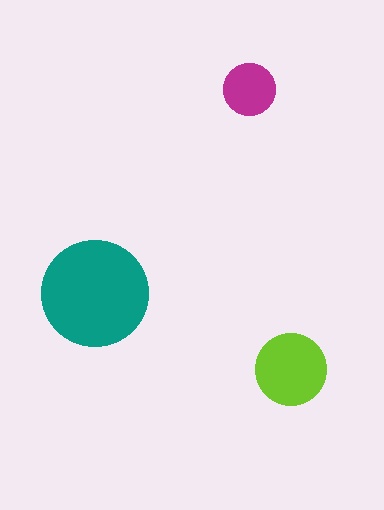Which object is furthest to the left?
The teal circle is leftmost.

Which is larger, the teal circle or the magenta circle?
The teal one.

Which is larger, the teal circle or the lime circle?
The teal one.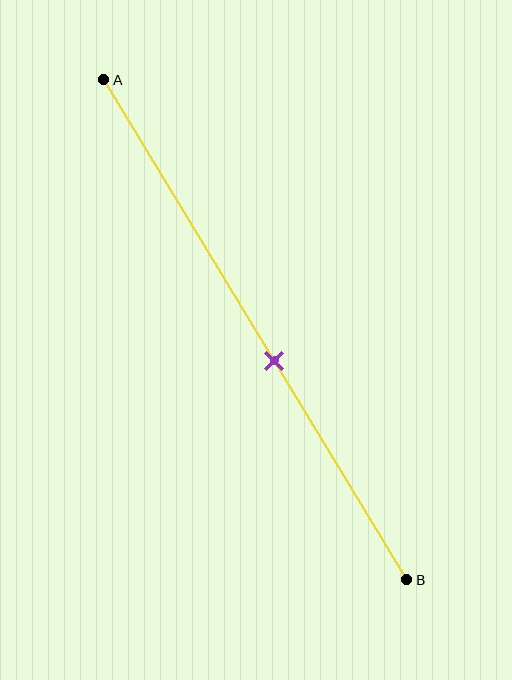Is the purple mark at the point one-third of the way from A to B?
No, the mark is at about 55% from A, not at the 33% one-third point.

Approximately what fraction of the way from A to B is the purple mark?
The purple mark is approximately 55% of the way from A to B.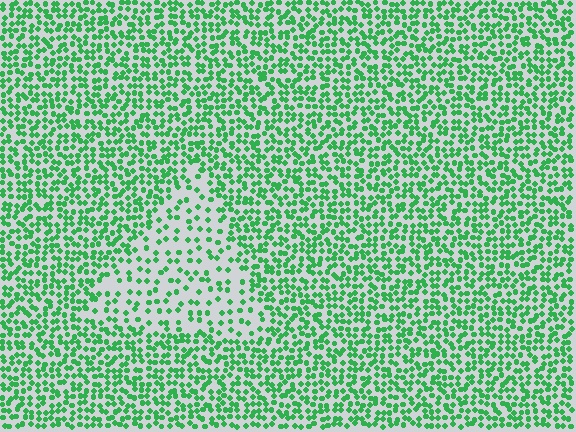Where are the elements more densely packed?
The elements are more densely packed outside the triangle boundary.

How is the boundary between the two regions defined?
The boundary is defined by a change in element density (approximately 2.2x ratio). All elements are the same color, size, and shape.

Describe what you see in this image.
The image contains small green elements arranged at two different densities. A triangle-shaped region is visible where the elements are less densely packed than the surrounding area.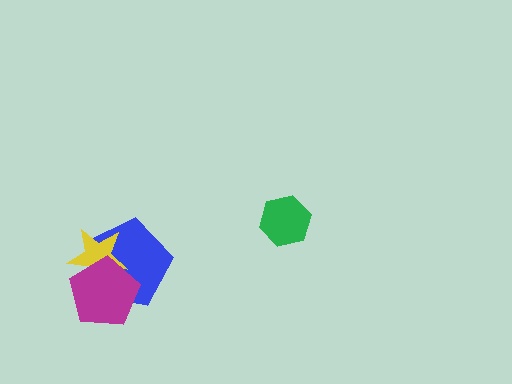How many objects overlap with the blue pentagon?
2 objects overlap with the blue pentagon.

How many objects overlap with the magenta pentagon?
2 objects overlap with the magenta pentagon.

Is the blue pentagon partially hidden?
Yes, it is partially covered by another shape.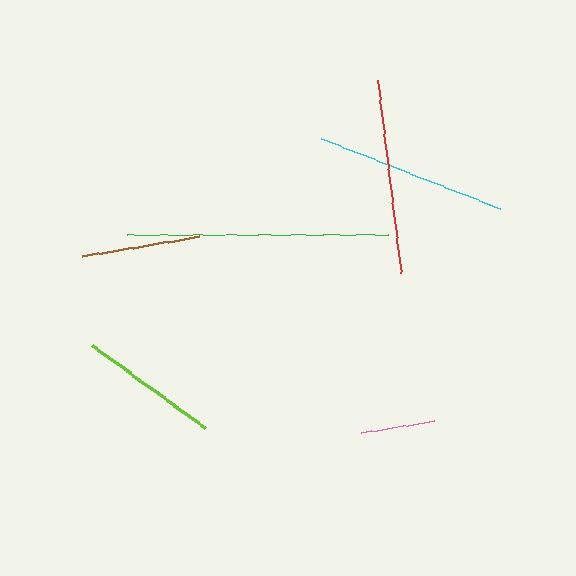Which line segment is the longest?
The green line is the longest at approximately 260 pixels.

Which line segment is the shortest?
The pink line is the shortest at approximately 74 pixels.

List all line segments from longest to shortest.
From longest to shortest: green, red, cyan, lime, brown, pink.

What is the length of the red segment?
The red segment is approximately 195 pixels long.